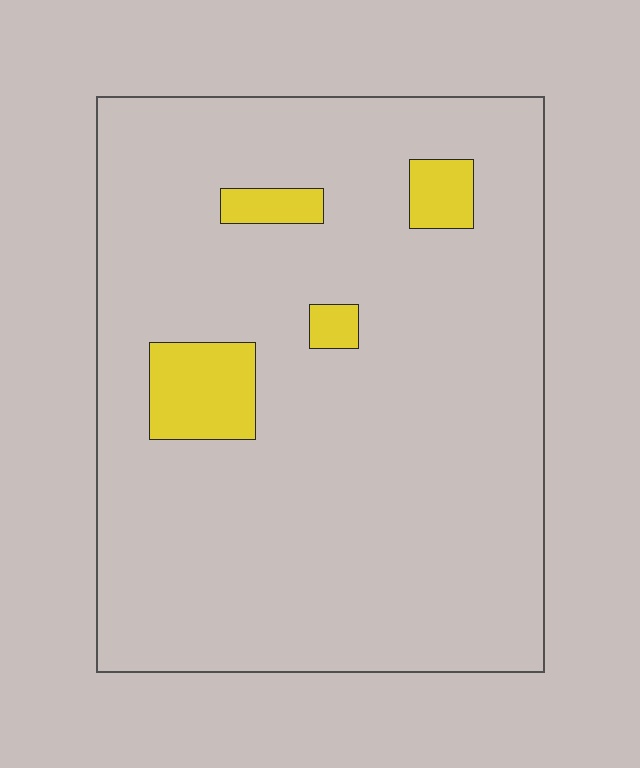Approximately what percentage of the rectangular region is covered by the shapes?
Approximately 10%.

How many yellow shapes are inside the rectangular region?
4.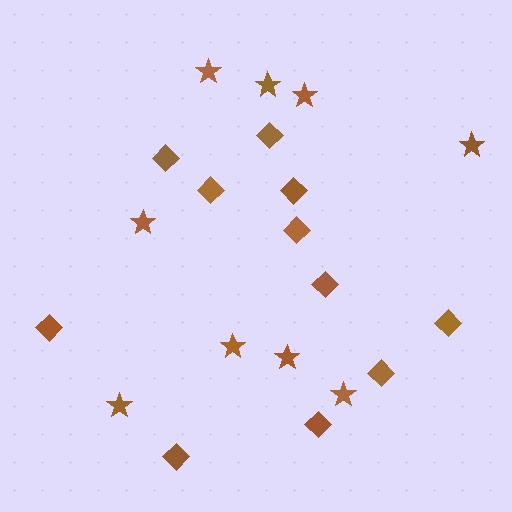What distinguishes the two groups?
There are 2 groups: one group of diamonds (11) and one group of stars (9).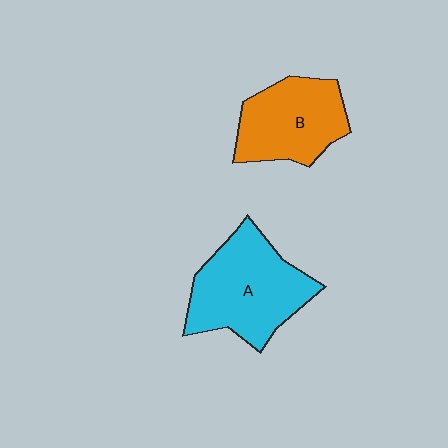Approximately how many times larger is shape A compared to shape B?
Approximately 1.3 times.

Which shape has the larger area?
Shape A (cyan).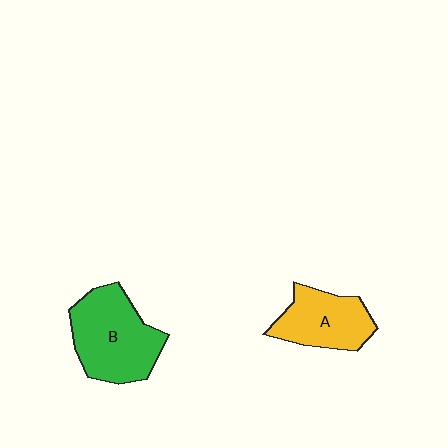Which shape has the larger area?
Shape B (green).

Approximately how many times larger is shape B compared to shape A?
Approximately 1.4 times.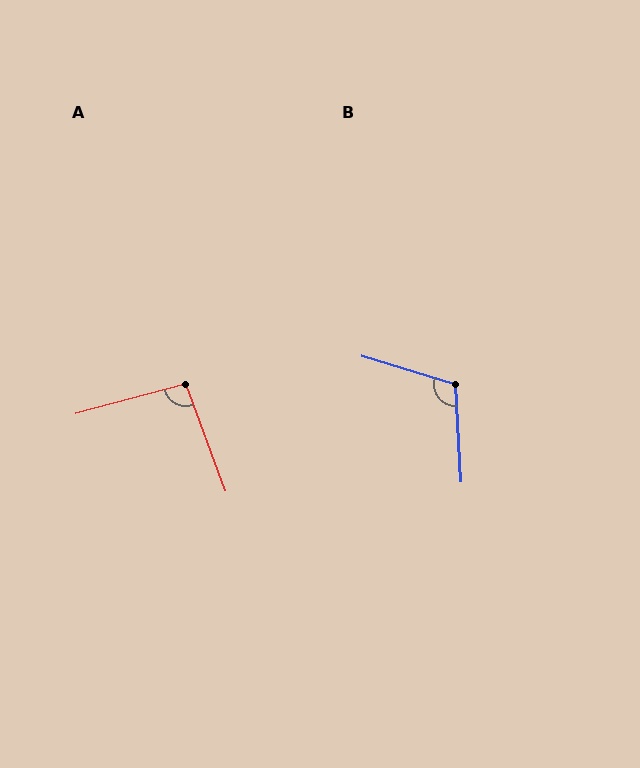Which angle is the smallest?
A, at approximately 95 degrees.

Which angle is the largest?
B, at approximately 110 degrees.